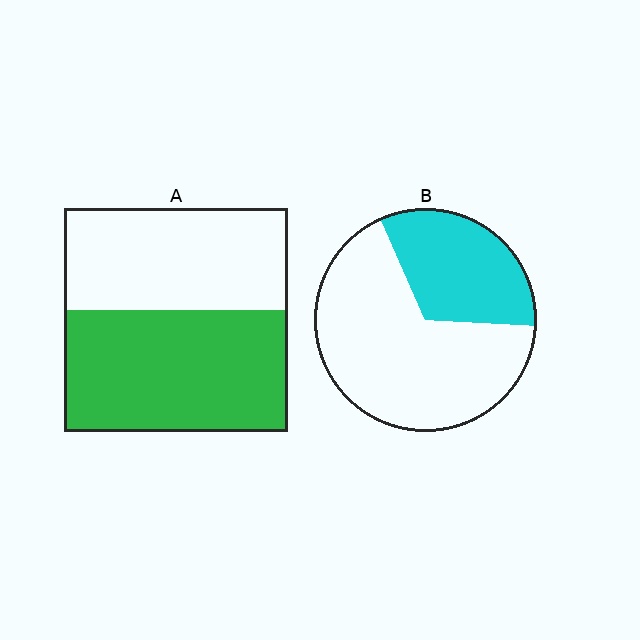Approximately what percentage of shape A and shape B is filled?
A is approximately 55% and B is approximately 35%.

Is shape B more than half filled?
No.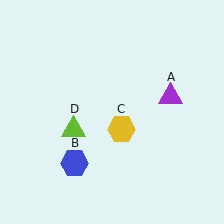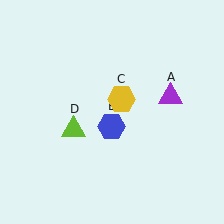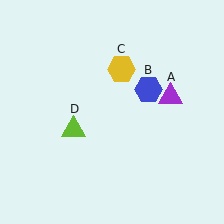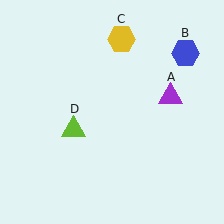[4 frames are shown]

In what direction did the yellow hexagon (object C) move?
The yellow hexagon (object C) moved up.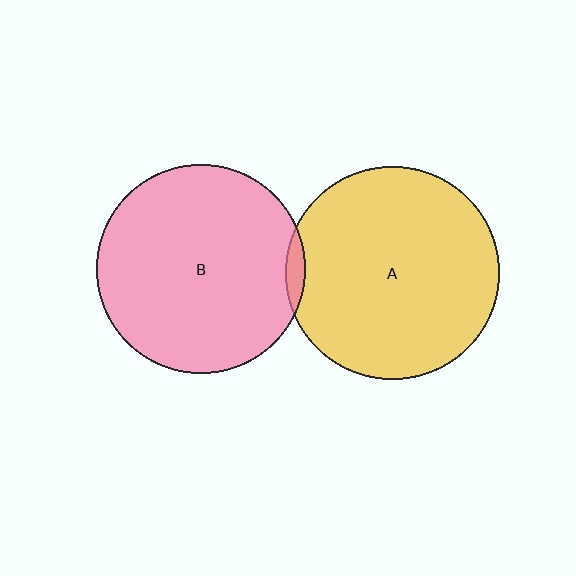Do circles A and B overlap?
Yes.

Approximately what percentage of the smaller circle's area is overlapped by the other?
Approximately 5%.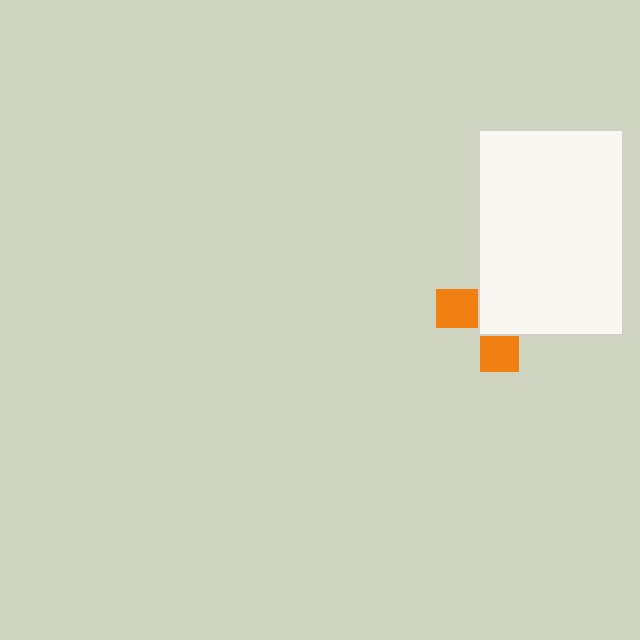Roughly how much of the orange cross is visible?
A small part of it is visible (roughly 36%).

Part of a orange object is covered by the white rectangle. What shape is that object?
It is a cross.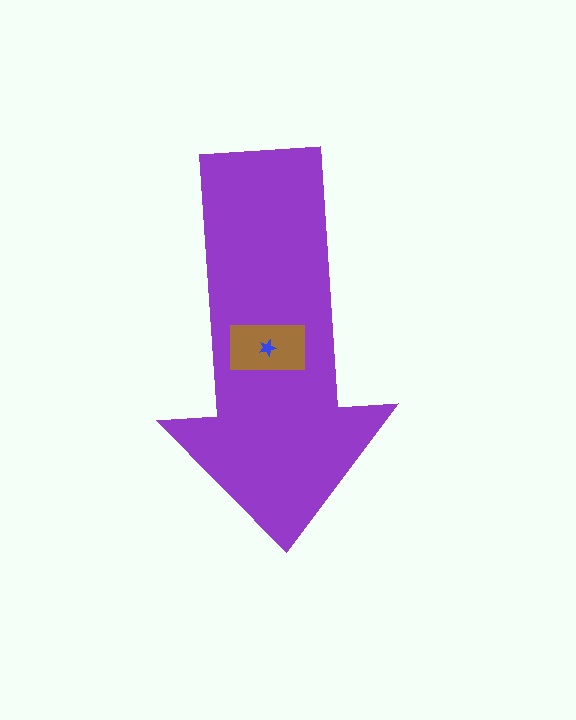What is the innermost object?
The blue star.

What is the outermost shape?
The purple arrow.